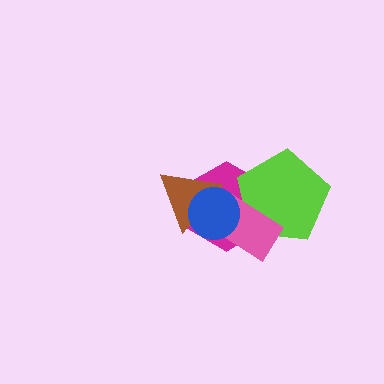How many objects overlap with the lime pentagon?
2 objects overlap with the lime pentagon.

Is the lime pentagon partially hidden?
Yes, it is partially covered by another shape.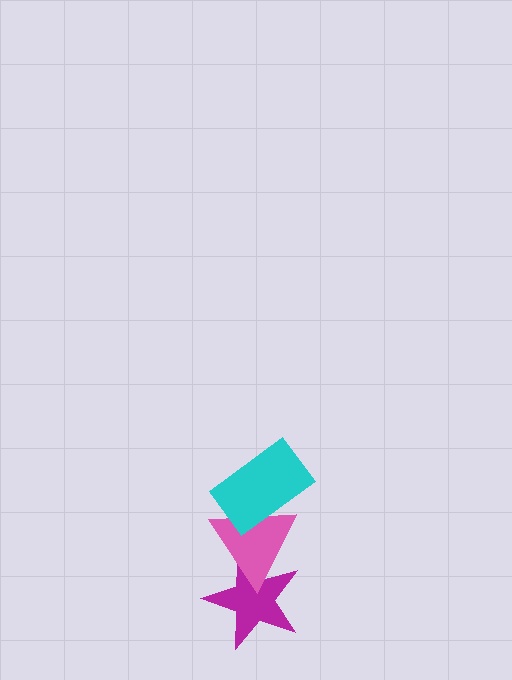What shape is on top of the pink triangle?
The cyan rectangle is on top of the pink triangle.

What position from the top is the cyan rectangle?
The cyan rectangle is 1st from the top.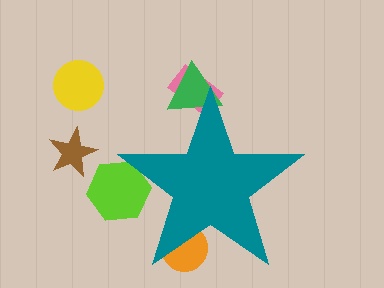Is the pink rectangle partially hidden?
Yes, the pink rectangle is partially hidden behind the teal star.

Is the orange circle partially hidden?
Yes, the orange circle is partially hidden behind the teal star.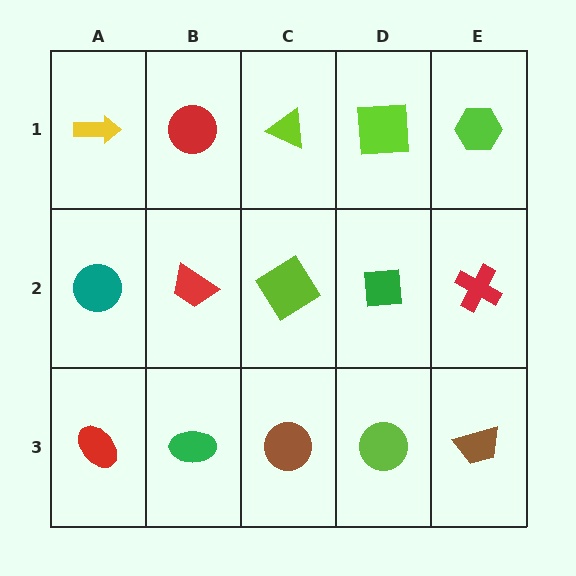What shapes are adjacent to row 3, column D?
A green square (row 2, column D), a brown circle (row 3, column C), a brown trapezoid (row 3, column E).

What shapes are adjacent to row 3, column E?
A red cross (row 2, column E), a lime circle (row 3, column D).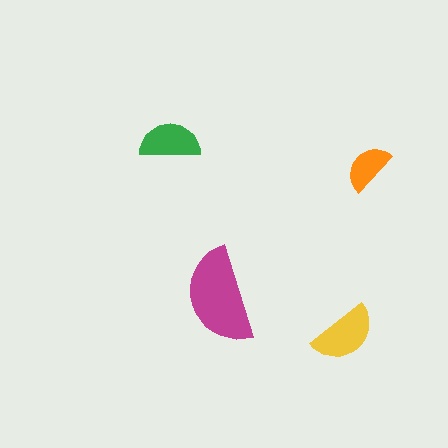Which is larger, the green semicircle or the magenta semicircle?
The magenta one.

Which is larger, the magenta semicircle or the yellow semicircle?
The magenta one.